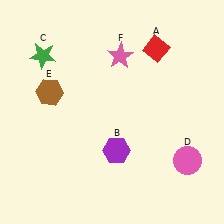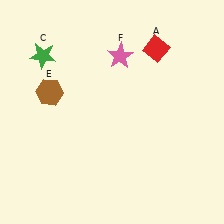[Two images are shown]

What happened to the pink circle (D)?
The pink circle (D) was removed in Image 2. It was in the bottom-right area of Image 1.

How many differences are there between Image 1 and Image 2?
There are 2 differences between the two images.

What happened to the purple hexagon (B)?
The purple hexagon (B) was removed in Image 2. It was in the bottom-right area of Image 1.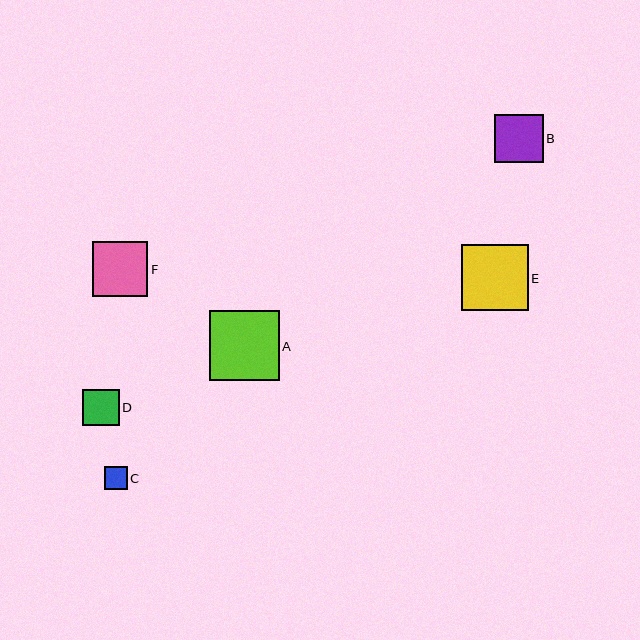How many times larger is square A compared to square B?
Square A is approximately 1.4 times the size of square B.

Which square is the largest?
Square A is the largest with a size of approximately 70 pixels.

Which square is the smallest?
Square C is the smallest with a size of approximately 22 pixels.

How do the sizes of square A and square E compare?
Square A and square E are approximately the same size.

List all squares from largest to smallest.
From largest to smallest: A, E, F, B, D, C.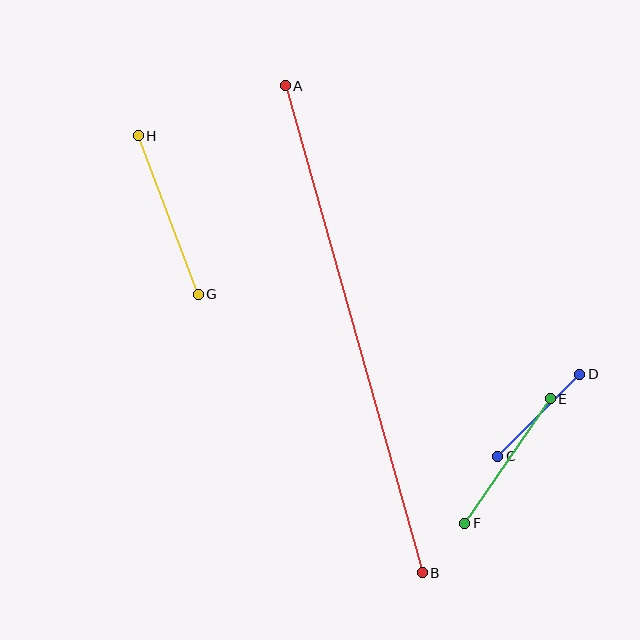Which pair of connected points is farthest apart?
Points A and B are farthest apart.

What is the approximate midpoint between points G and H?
The midpoint is at approximately (168, 215) pixels.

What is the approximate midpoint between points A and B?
The midpoint is at approximately (354, 329) pixels.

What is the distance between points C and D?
The distance is approximately 116 pixels.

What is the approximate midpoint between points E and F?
The midpoint is at approximately (507, 461) pixels.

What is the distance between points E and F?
The distance is approximately 151 pixels.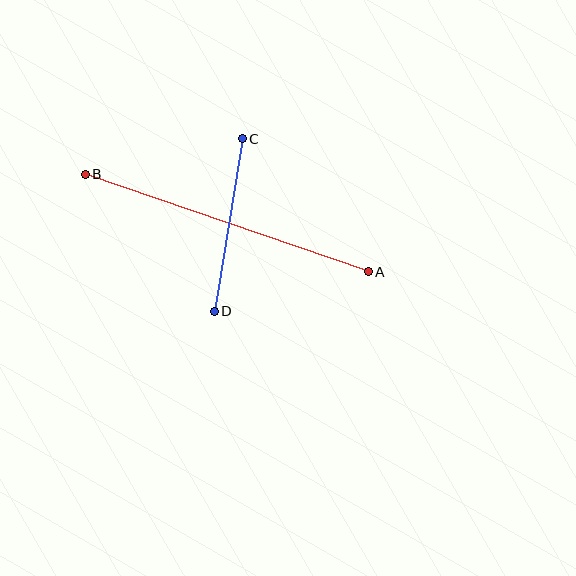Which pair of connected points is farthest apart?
Points A and B are farthest apart.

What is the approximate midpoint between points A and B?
The midpoint is at approximately (227, 223) pixels.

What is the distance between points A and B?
The distance is approximately 299 pixels.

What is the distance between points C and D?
The distance is approximately 175 pixels.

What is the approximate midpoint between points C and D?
The midpoint is at approximately (228, 225) pixels.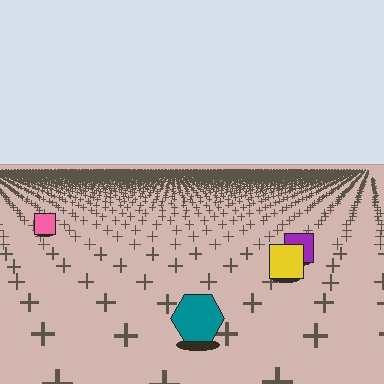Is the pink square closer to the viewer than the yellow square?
No. The yellow square is closer — you can tell from the texture gradient: the ground texture is coarser near it.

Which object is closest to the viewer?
The teal hexagon is closest. The texture marks near it are larger and more spread out.